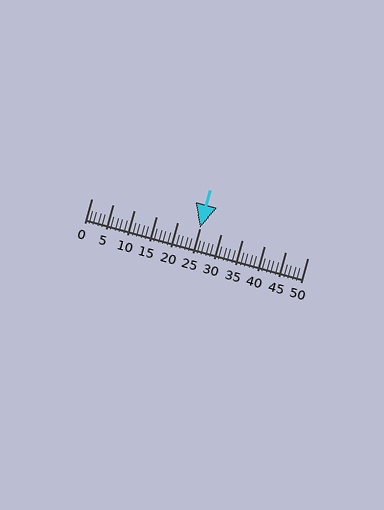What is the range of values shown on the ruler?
The ruler shows values from 0 to 50.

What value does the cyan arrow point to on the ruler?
The cyan arrow points to approximately 25.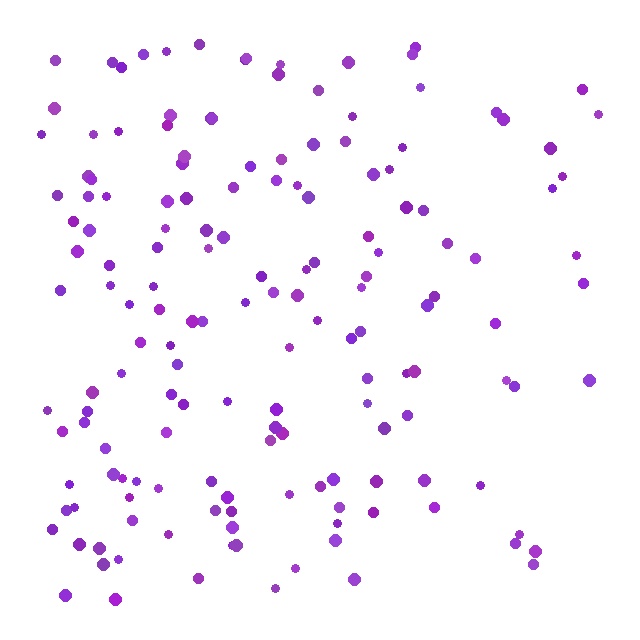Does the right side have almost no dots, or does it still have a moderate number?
Still a moderate number, just noticeably fewer than the left.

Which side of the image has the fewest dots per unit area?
The right.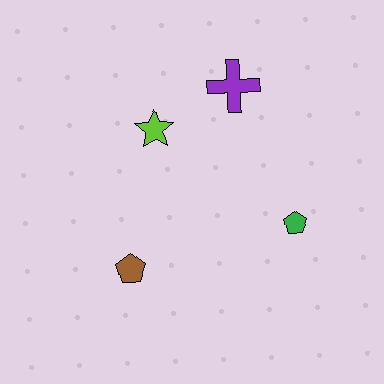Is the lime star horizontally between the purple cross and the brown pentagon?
Yes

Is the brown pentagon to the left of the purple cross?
Yes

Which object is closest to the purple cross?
The lime star is closest to the purple cross.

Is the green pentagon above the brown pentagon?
Yes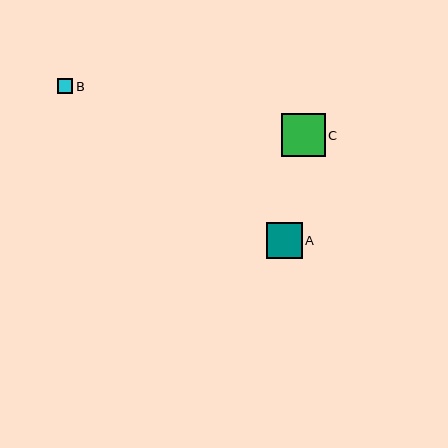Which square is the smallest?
Square B is the smallest with a size of approximately 15 pixels.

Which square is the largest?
Square C is the largest with a size of approximately 43 pixels.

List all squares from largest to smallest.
From largest to smallest: C, A, B.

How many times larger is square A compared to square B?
Square A is approximately 2.4 times the size of square B.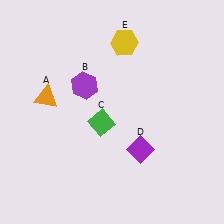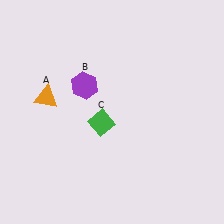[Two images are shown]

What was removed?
The yellow hexagon (E), the purple diamond (D) were removed in Image 2.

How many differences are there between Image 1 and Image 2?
There are 2 differences between the two images.